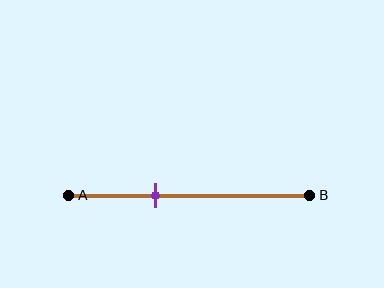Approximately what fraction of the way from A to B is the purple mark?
The purple mark is approximately 35% of the way from A to B.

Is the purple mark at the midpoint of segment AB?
No, the mark is at about 35% from A, not at the 50% midpoint.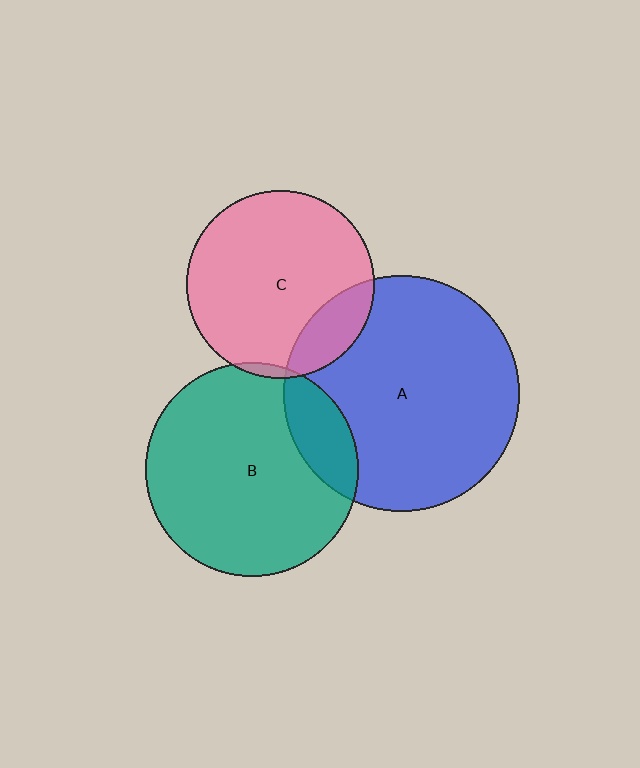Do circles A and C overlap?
Yes.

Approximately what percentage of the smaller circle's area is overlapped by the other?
Approximately 15%.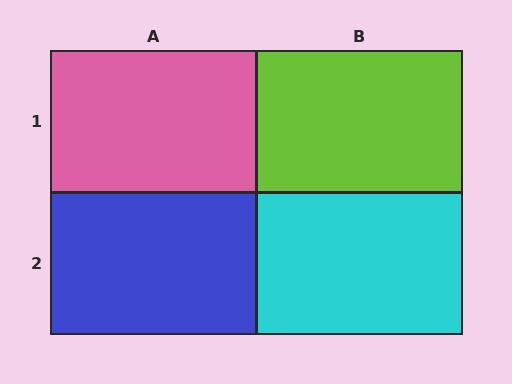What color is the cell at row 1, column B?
Lime.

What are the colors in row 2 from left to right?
Blue, cyan.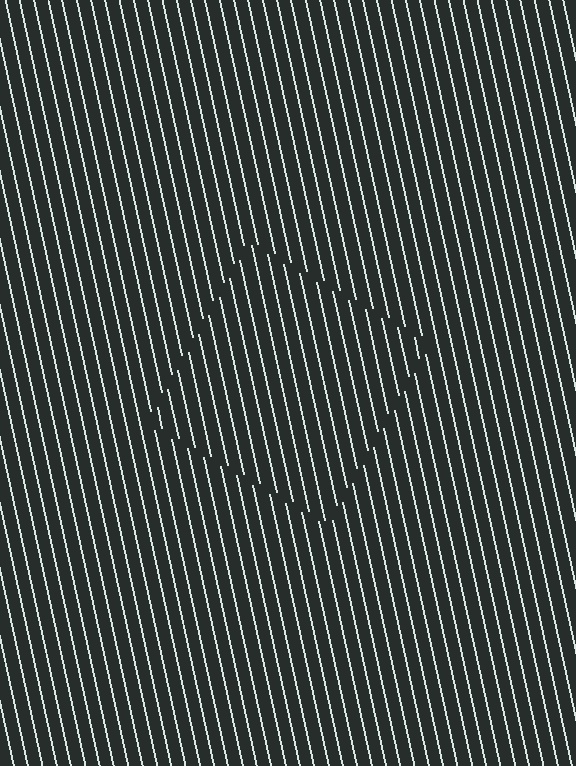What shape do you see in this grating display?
An illusory square. The interior of the shape contains the same grating, shifted by half a period — the contour is defined by the phase discontinuity where line-ends from the inner and outer gratings abut.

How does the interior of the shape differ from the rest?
The interior of the shape contains the same grating, shifted by half a period — the contour is defined by the phase discontinuity where line-ends from the inner and outer gratings abut.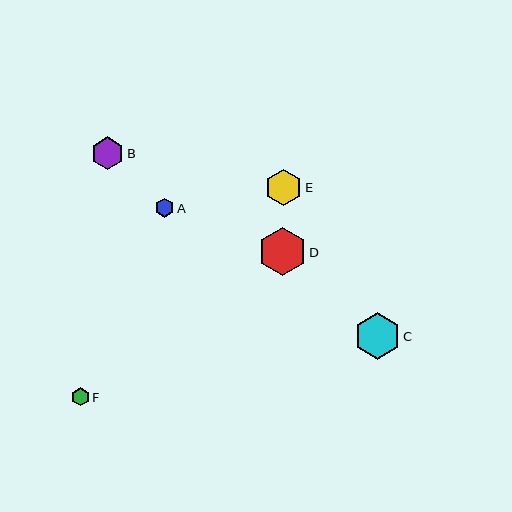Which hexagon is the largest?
Hexagon D is the largest with a size of approximately 48 pixels.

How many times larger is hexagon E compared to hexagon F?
Hexagon E is approximately 2.0 times the size of hexagon F.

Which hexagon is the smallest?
Hexagon F is the smallest with a size of approximately 19 pixels.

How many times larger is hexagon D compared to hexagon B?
Hexagon D is approximately 1.5 times the size of hexagon B.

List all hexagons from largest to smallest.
From largest to smallest: D, C, E, B, A, F.